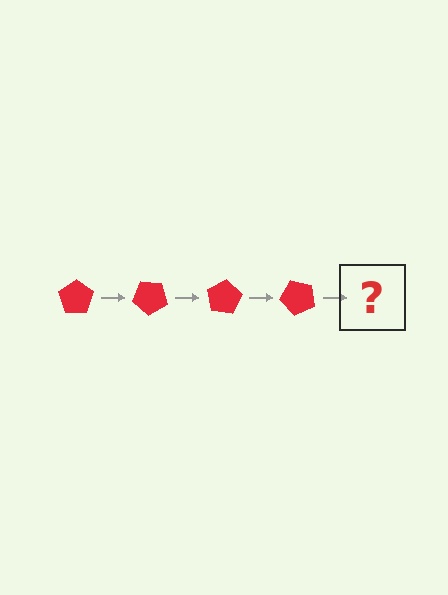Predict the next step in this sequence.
The next step is a red pentagon rotated 160 degrees.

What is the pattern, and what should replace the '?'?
The pattern is that the pentagon rotates 40 degrees each step. The '?' should be a red pentagon rotated 160 degrees.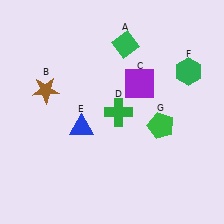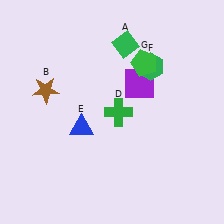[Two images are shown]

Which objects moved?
The objects that moved are: the green hexagon (F), the green pentagon (G).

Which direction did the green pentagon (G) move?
The green pentagon (G) moved up.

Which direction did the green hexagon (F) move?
The green hexagon (F) moved left.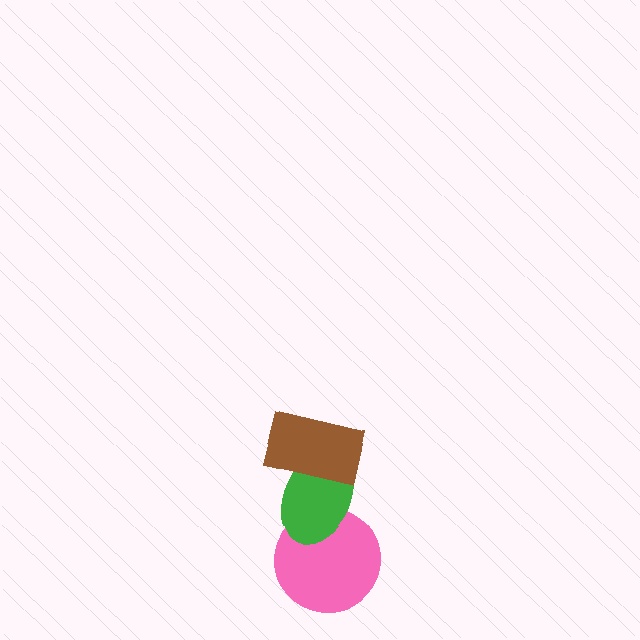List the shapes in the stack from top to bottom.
From top to bottom: the brown rectangle, the green ellipse, the pink circle.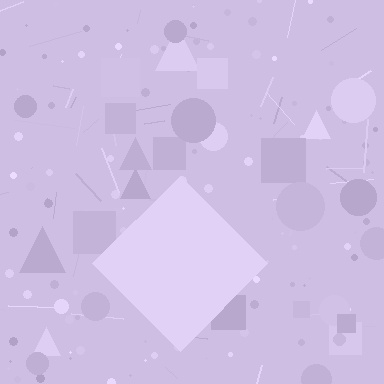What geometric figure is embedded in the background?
A diamond is embedded in the background.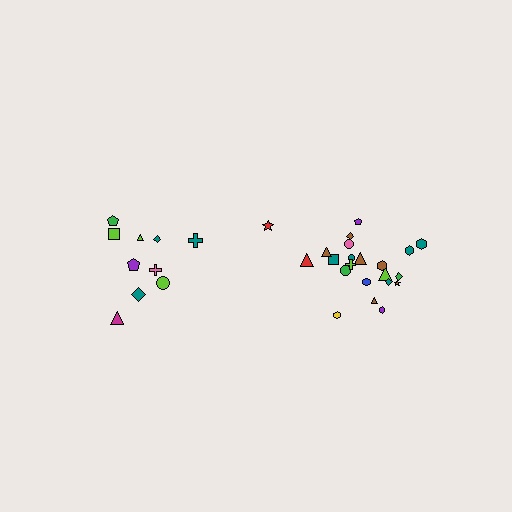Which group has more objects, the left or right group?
The right group.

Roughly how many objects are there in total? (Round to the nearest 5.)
Roughly 30 objects in total.